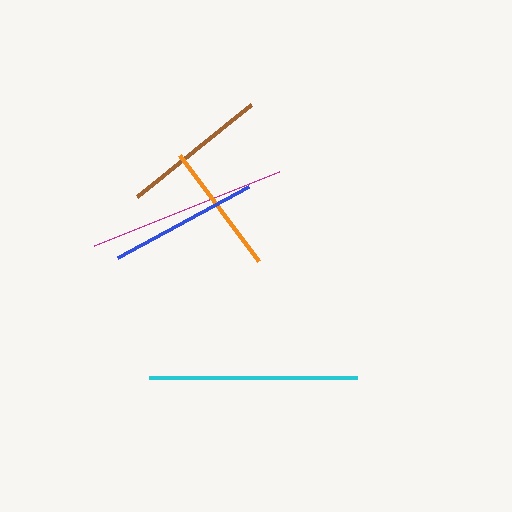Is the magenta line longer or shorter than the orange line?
The magenta line is longer than the orange line.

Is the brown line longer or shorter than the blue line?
The blue line is longer than the brown line.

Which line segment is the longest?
The cyan line is the longest at approximately 208 pixels.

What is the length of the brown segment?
The brown segment is approximately 146 pixels long.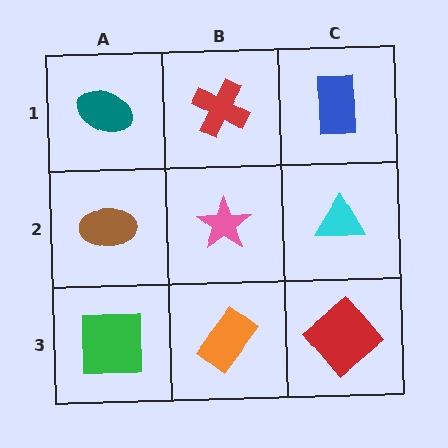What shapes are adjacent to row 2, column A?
A teal ellipse (row 1, column A), a green square (row 3, column A), a pink star (row 2, column B).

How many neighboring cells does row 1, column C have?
2.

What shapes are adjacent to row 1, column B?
A pink star (row 2, column B), a teal ellipse (row 1, column A), a blue rectangle (row 1, column C).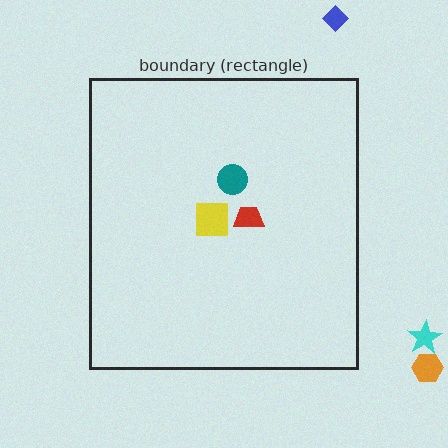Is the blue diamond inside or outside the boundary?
Outside.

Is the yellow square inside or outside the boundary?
Inside.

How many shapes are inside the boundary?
3 inside, 3 outside.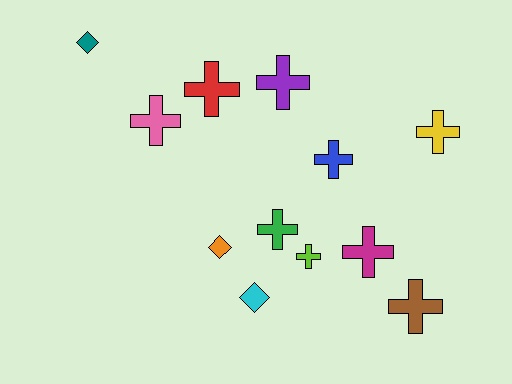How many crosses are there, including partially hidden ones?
There are 9 crosses.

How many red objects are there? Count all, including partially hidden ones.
There is 1 red object.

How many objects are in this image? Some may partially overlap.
There are 12 objects.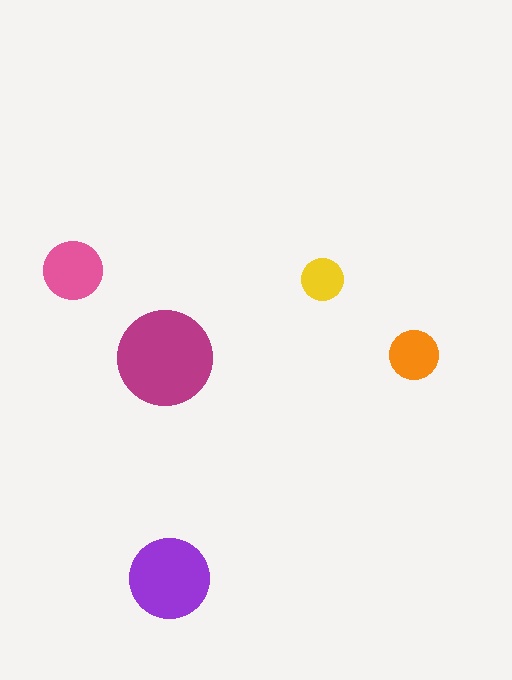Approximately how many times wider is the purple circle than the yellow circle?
About 2 times wider.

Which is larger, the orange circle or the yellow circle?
The orange one.